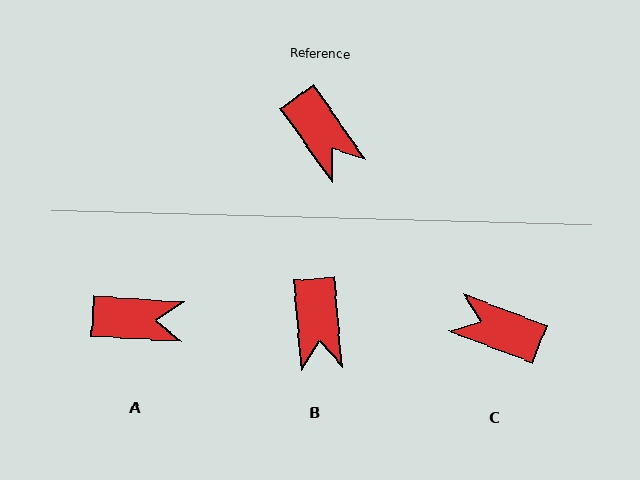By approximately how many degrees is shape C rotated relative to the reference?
Approximately 146 degrees clockwise.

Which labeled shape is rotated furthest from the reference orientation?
C, about 146 degrees away.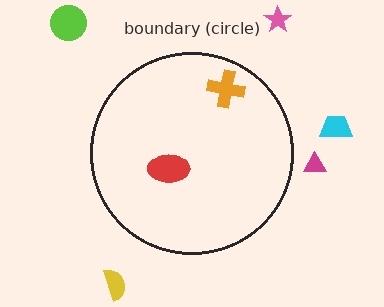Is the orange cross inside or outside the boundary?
Inside.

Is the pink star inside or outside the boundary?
Outside.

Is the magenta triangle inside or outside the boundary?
Outside.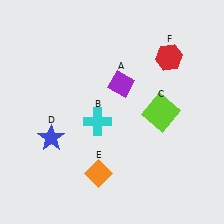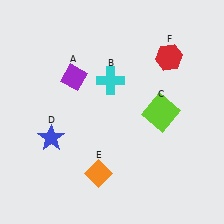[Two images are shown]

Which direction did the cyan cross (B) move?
The cyan cross (B) moved up.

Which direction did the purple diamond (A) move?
The purple diamond (A) moved left.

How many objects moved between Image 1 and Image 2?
2 objects moved between the two images.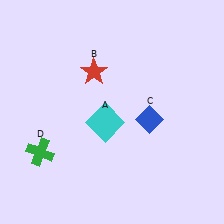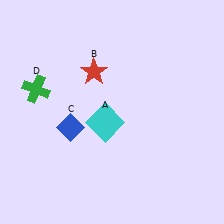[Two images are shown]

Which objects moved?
The objects that moved are: the blue diamond (C), the green cross (D).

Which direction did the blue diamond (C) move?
The blue diamond (C) moved left.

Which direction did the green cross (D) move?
The green cross (D) moved up.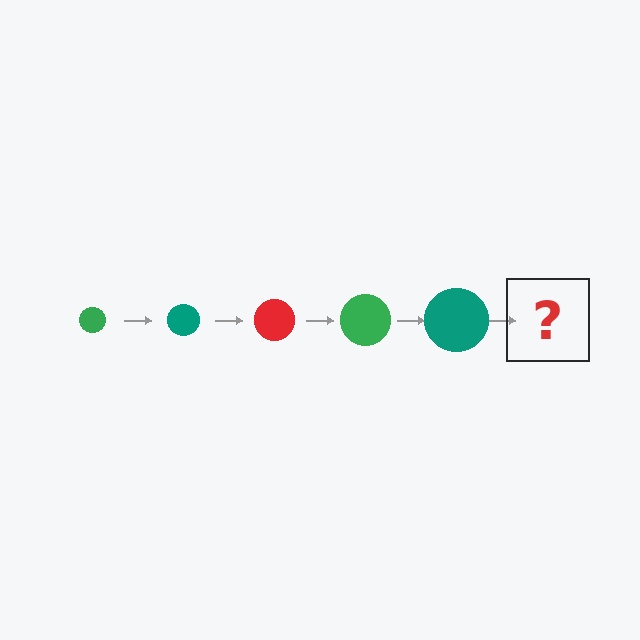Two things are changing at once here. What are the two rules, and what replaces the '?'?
The two rules are that the circle grows larger each step and the color cycles through green, teal, and red. The '?' should be a red circle, larger than the previous one.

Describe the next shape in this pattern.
It should be a red circle, larger than the previous one.